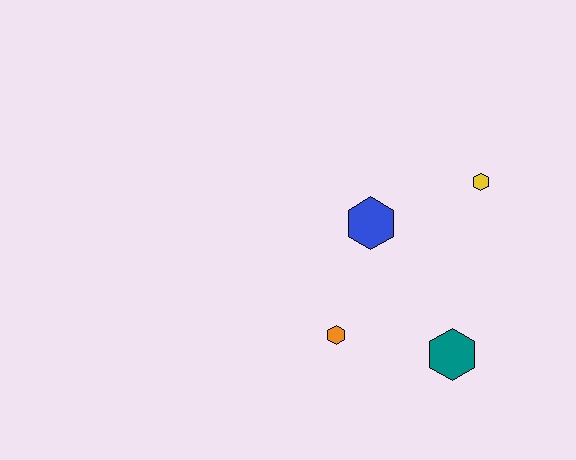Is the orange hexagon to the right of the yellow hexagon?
No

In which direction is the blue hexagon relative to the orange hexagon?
The blue hexagon is above the orange hexagon.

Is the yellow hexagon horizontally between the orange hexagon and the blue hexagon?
No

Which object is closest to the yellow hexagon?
The blue hexagon is closest to the yellow hexagon.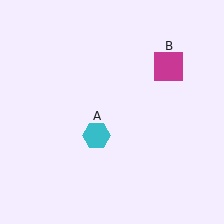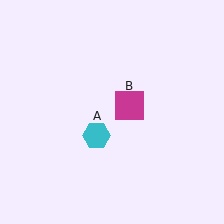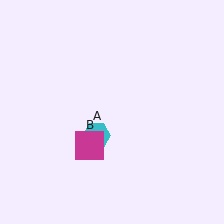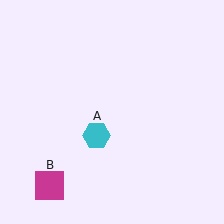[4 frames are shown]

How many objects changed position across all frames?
1 object changed position: magenta square (object B).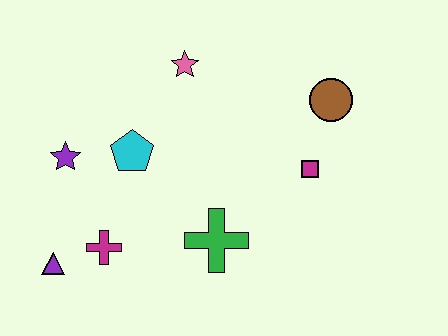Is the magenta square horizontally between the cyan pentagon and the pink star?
No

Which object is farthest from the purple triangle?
The brown circle is farthest from the purple triangle.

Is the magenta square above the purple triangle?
Yes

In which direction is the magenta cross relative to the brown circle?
The magenta cross is to the left of the brown circle.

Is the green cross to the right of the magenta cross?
Yes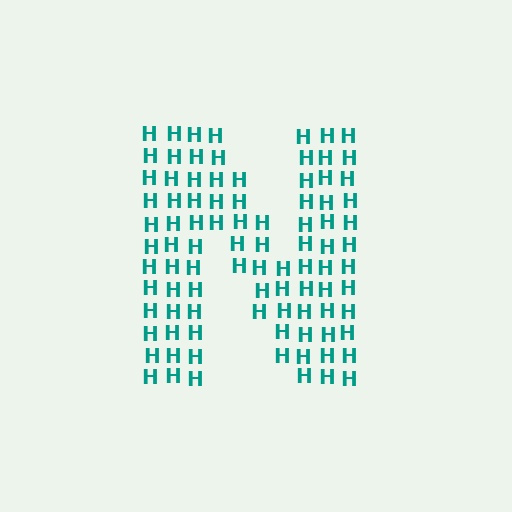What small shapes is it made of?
It is made of small letter H's.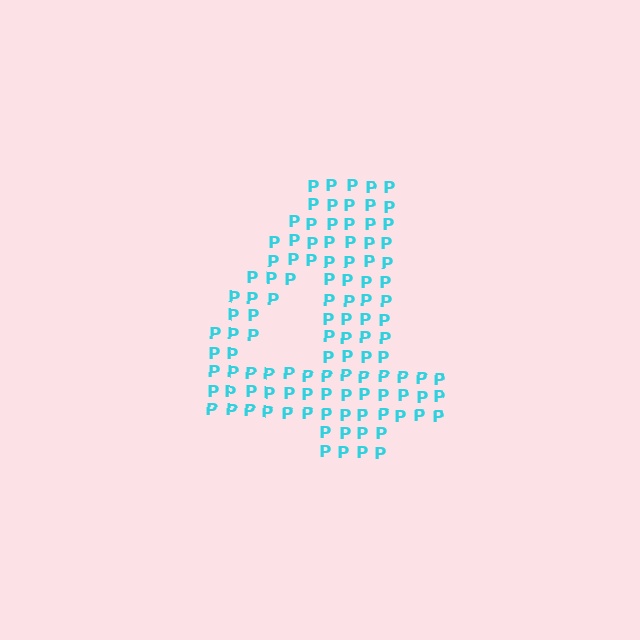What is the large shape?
The large shape is the digit 4.